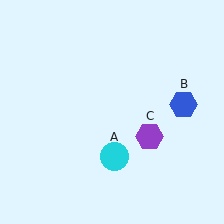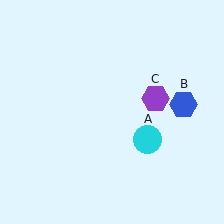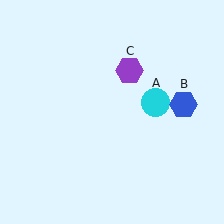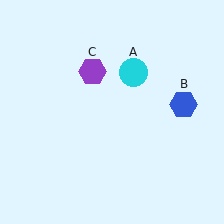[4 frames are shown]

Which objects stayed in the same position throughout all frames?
Blue hexagon (object B) remained stationary.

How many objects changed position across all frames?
2 objects changed position: cyan circle (object A), purple hexagon (object C).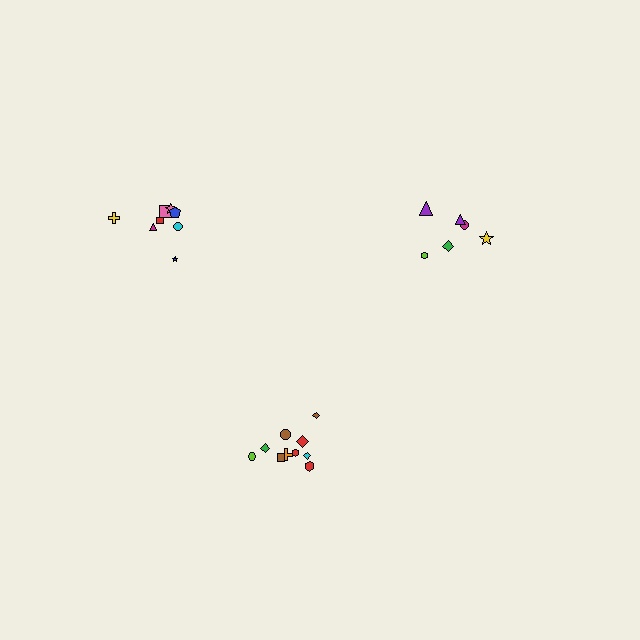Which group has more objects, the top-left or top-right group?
The top-left group.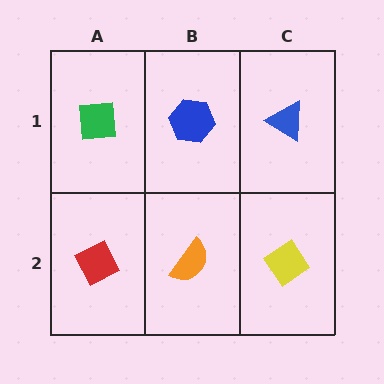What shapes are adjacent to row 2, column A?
A green square (row 1, column A), an orange semicircle (row 2, column B).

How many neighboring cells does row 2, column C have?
2.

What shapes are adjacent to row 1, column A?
A red diamond (row 2, column A), a blue hexagon (row 1, column B).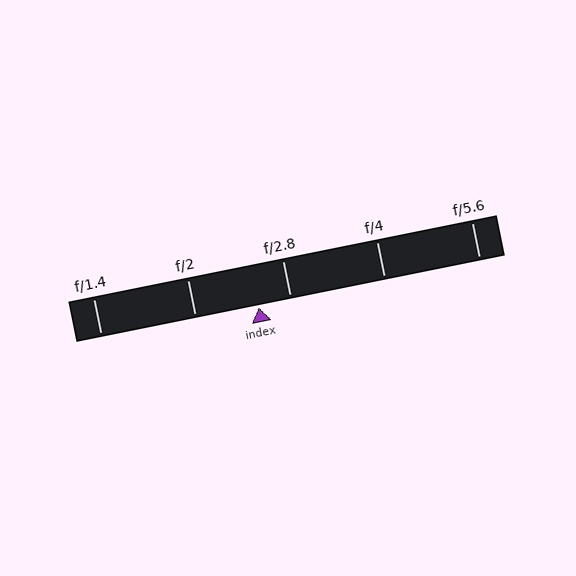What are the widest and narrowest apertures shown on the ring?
The widest aperture shown is f/1.4 and the narrowest is f/5.6.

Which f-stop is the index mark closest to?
The index mark is closest to f/2.8.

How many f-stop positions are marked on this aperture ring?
There are 5 f-stop positions marked.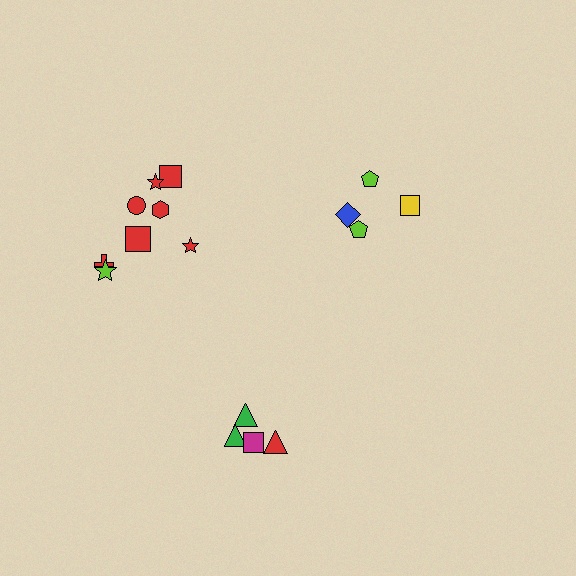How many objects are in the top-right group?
There are 4 objects.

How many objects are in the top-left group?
There are 8 objects.